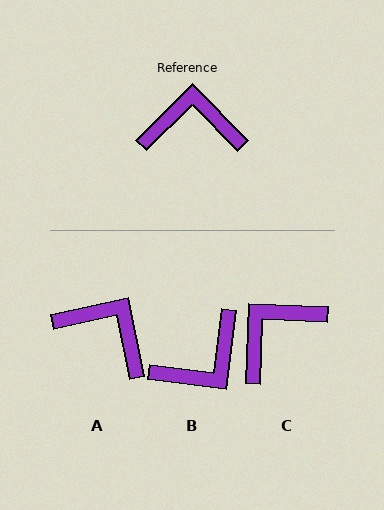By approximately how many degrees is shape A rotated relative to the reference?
Approximately 33 degrees clockwise.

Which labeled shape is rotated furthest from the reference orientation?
B, about 142 degrees away.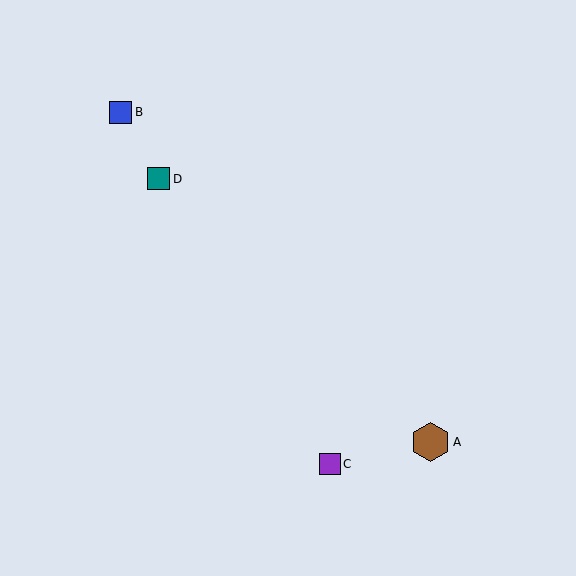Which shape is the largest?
The brown hexagon (labeled A) is the largest.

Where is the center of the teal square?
The center of the teal square is at (159, 179).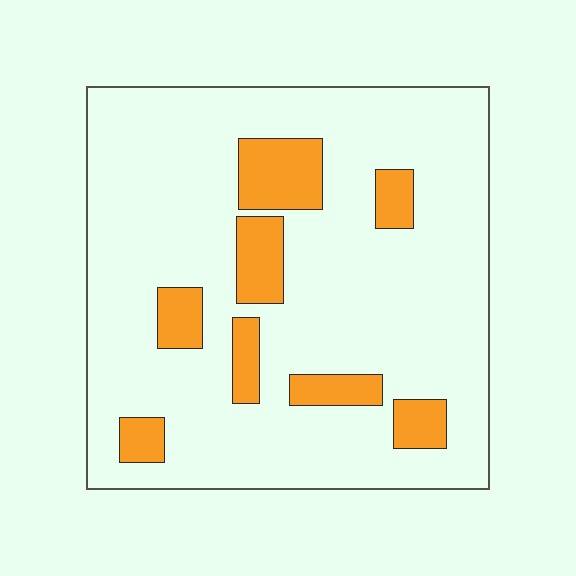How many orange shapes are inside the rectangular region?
8.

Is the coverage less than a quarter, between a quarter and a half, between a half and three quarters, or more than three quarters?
Less than a quarter.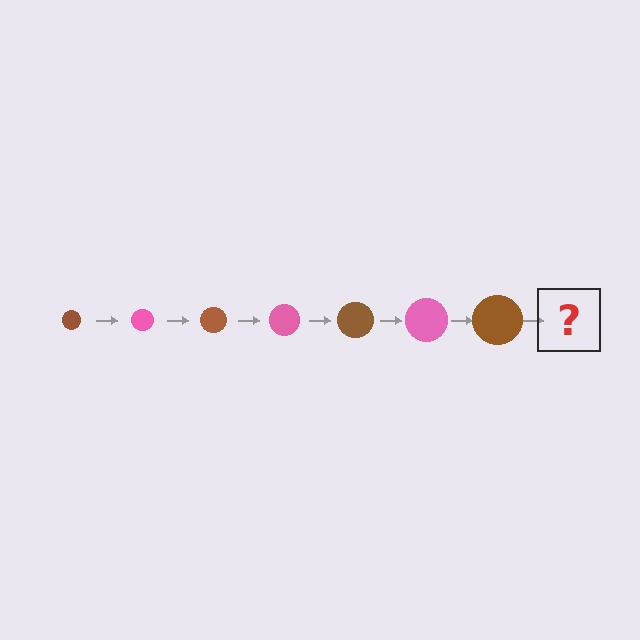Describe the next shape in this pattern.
It should be a pink circle, larger than the previous one.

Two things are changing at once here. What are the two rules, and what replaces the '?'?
The two rules are that the circle grows larger each step and the color cycles through brown and pink. The '?' should be a pink circle, larger than the previous one.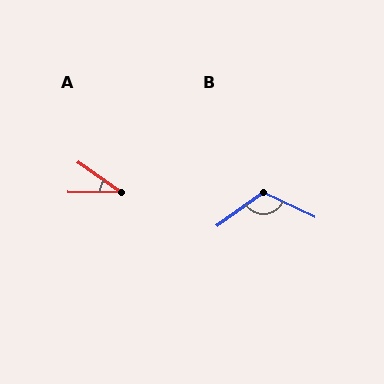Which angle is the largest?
B, at approximately 119 degrees.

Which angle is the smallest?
A, at approximately 35 degrees.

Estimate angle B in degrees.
Approximately 119 degrees.